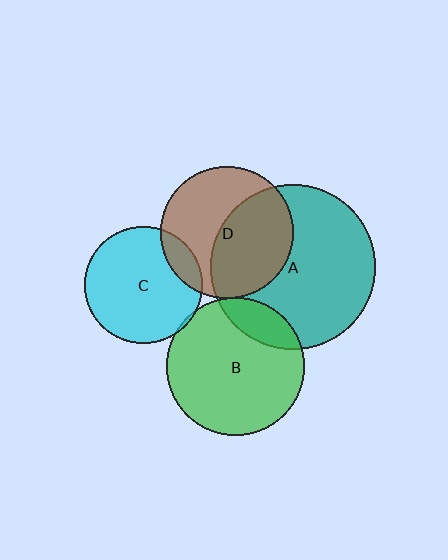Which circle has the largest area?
Circle A (teal).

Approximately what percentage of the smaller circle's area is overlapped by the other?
Approximately 5%.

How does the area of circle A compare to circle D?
Approximately 1.5 times.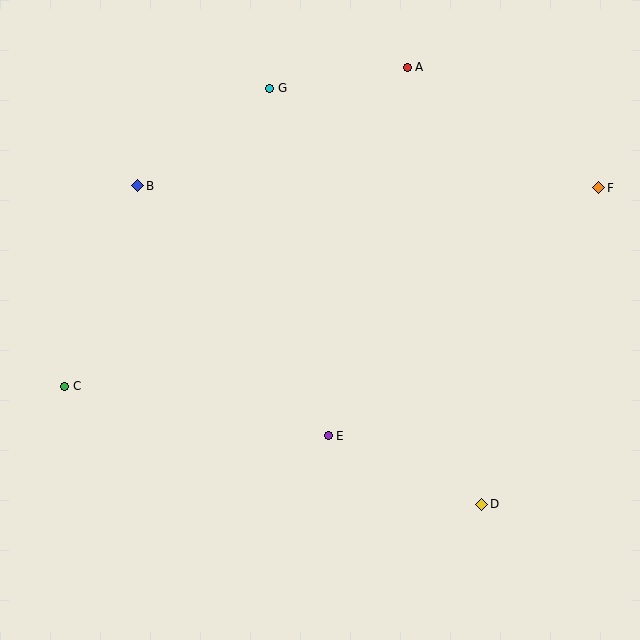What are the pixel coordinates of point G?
Point G is at (270, 88).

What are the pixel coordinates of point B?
Point B is at (138, 186).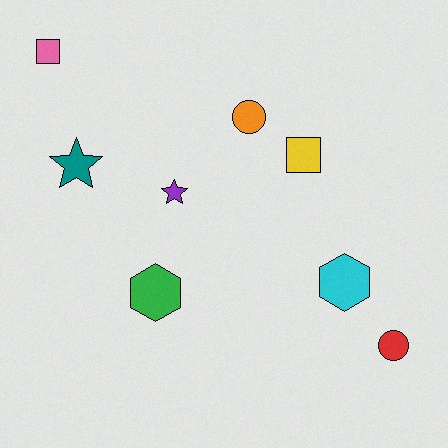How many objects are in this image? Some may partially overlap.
There are 8 objects.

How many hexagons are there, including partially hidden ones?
There are 2 hexagons.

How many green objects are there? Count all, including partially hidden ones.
There is 1 green object.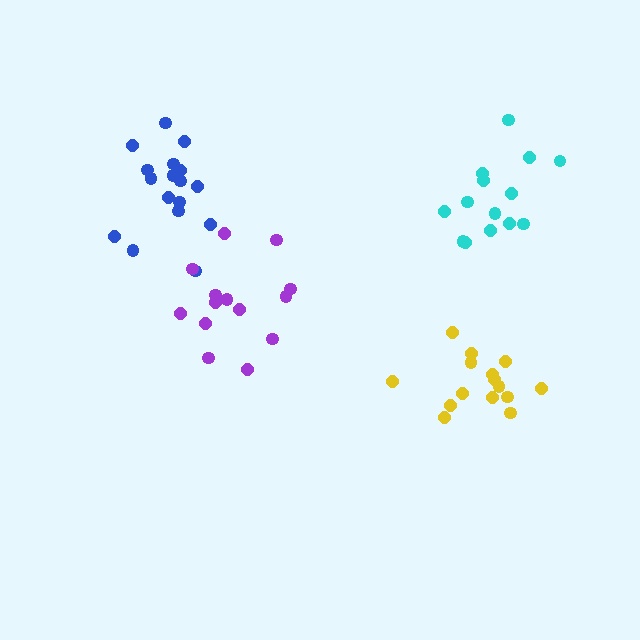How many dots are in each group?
Group 1: 18 dots, Group 2: 15 dots, Group 3: 14 dots, Group 4: 14 dots (61 total).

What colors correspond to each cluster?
The clusters are colored: blue, yellow, purple, cyan.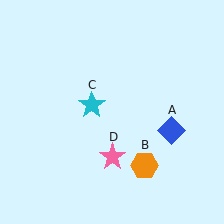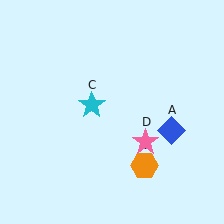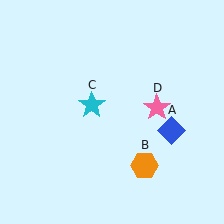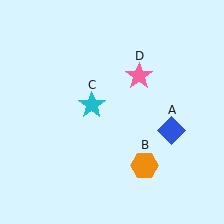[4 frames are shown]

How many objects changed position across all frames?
1 object changed position: pink star (object D).